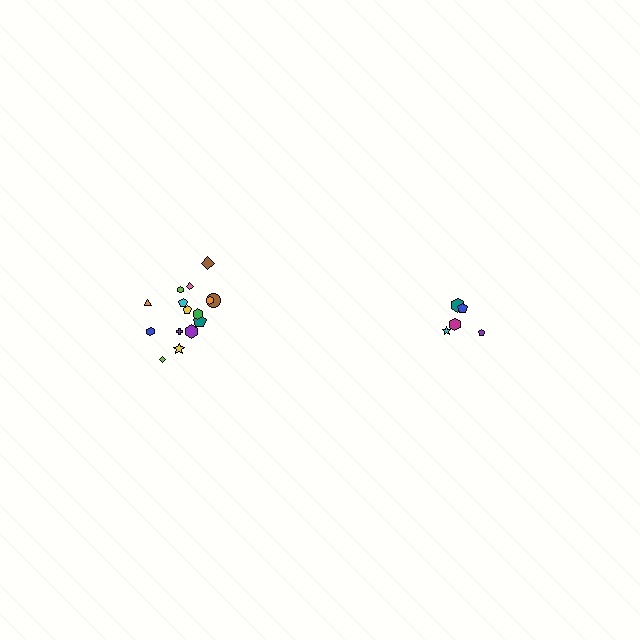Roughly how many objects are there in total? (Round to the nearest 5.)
Roughly 20 objects in total.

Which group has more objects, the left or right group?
The left group.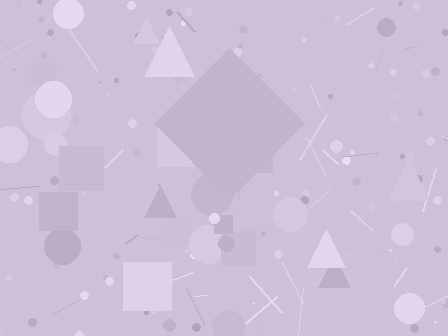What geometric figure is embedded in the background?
A diamond is embedded in the background.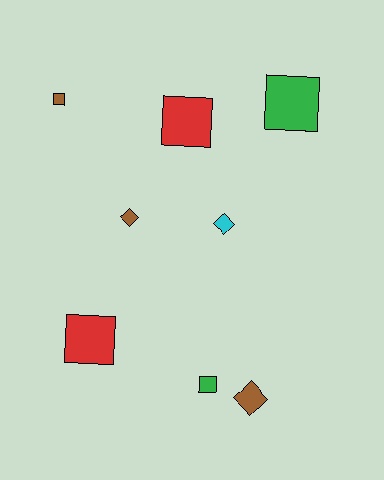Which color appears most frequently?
Brown, with 3 objects.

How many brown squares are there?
There is 1 brown square.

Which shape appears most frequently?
Square, with 5 objects.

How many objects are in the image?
There are 8 objects.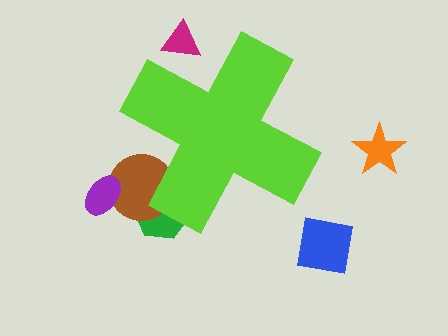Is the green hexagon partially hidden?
Yes, the green hexagon is partially hidden behind the lime cross.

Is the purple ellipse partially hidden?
No, the purple ellipse is fully visible.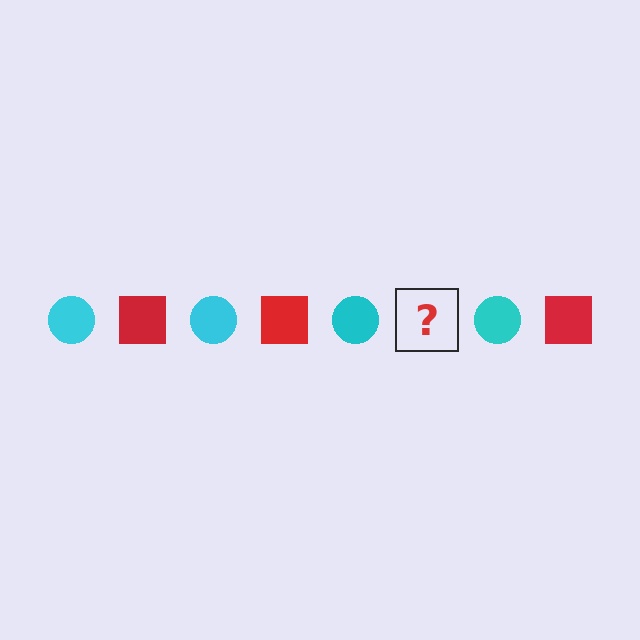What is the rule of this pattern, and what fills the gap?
The rule is that the pattern alternates between cyan circle and red square. The gap should be filled with a red square.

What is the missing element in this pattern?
The missing element is a red square.